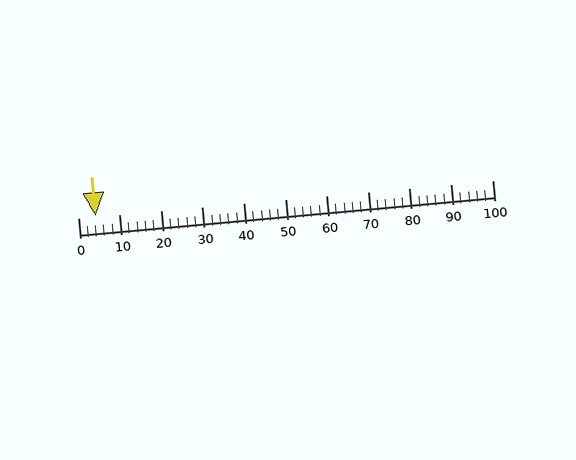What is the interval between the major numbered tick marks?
The major tick marks are spaced 10 units apart.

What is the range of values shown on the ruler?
The ruler shows values from 0 to 100.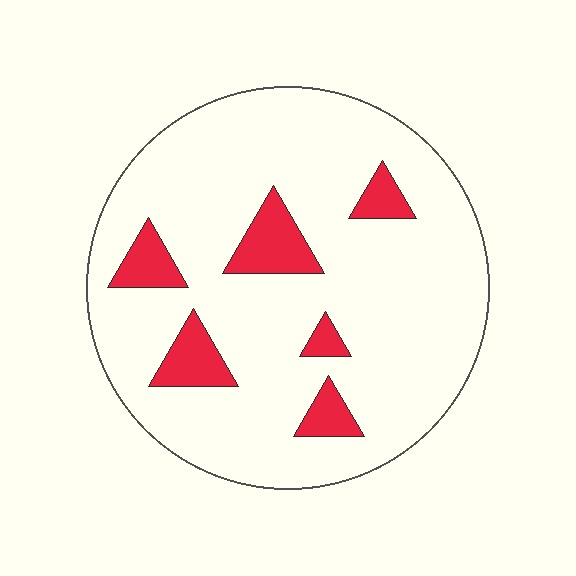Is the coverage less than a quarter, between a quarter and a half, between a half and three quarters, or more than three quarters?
Less than a quarter.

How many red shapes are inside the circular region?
6.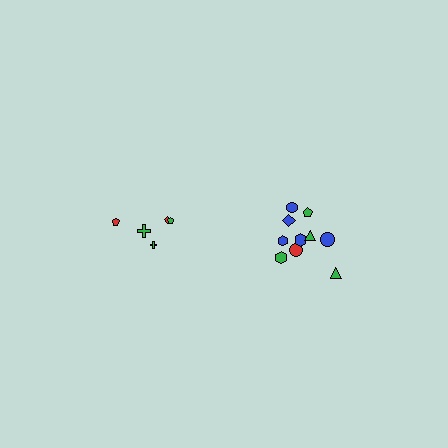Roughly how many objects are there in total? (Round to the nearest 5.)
Roughly 15 objects in total.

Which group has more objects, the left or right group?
The right group.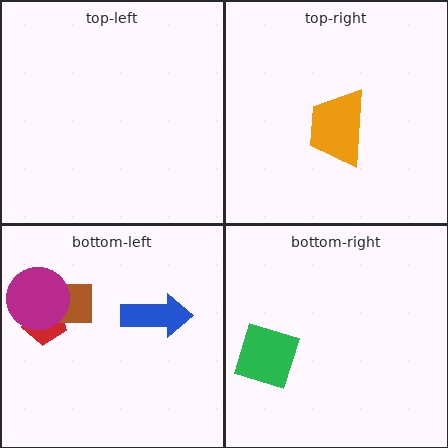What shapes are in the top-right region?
The orange trapezoid.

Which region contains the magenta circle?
The bottom-left region.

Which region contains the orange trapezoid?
The top-right region.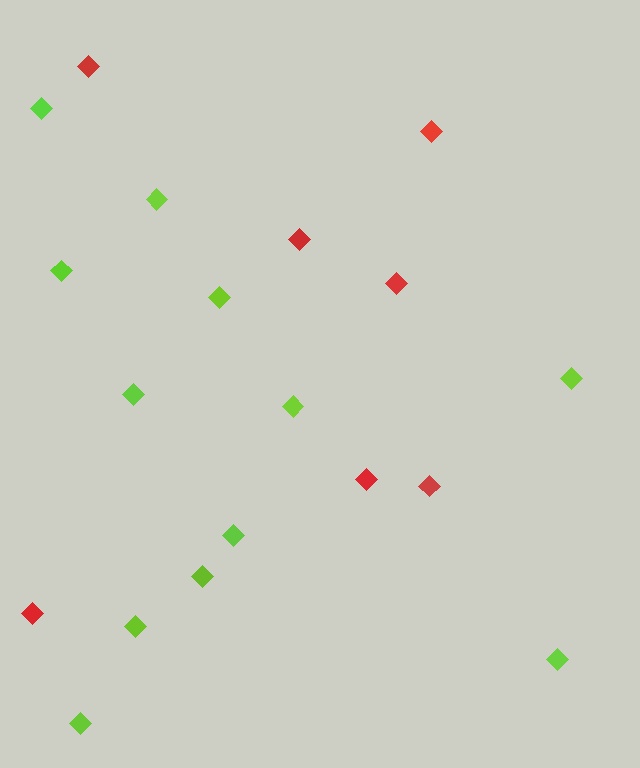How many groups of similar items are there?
There are 2 groups: one group of lime diamonds (12) and one group of red diamonds (7).